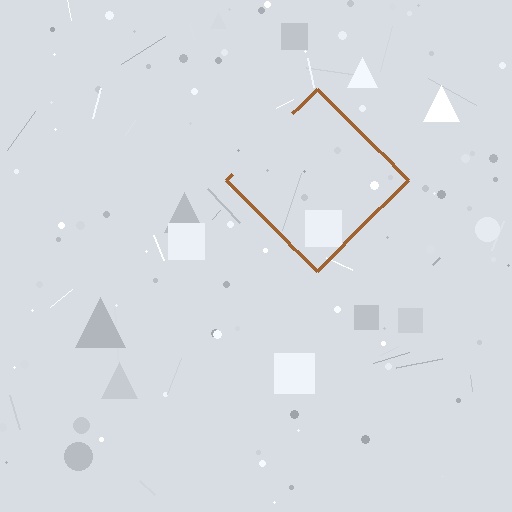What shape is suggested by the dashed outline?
The dashed outline suggests a diamond.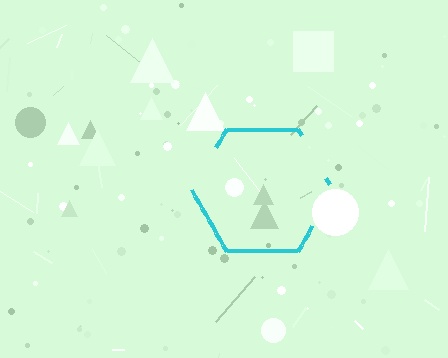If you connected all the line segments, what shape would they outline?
They would outline a hexagon.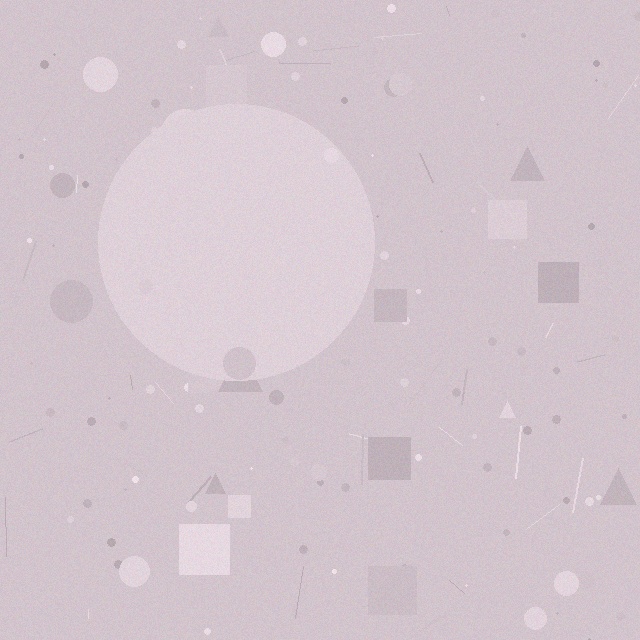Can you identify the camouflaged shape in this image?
The camouflaged shape is a circle.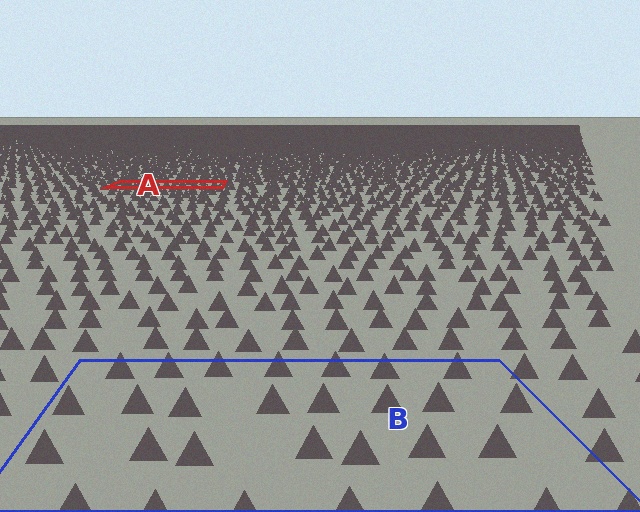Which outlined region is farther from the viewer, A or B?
Region A is farther from the viewer — the texture elements inside it appear smaller and more densely packed.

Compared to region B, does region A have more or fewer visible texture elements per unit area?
Region A has more texture elements per unit area — they are packed more densely because it is farther away.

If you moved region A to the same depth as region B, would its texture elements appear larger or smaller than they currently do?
They would appear larger. At a closer depth, the same texture elements are projected at a bigger on-screen size.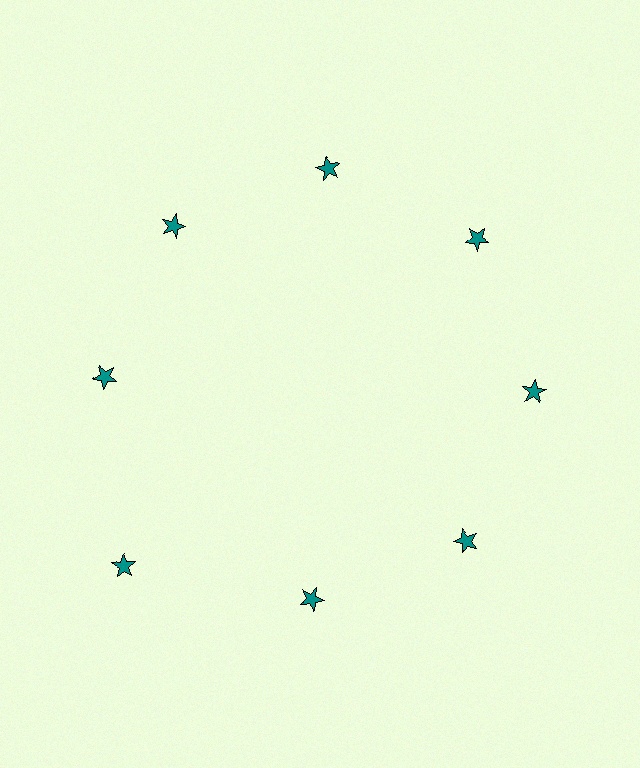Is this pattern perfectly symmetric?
No. The 8 teal stars are arranged in a ring, but one element near the 8 o'clock position is pushed outward from the center, breaking the 8-fold rotational symmetry.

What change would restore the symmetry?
The symmetry would be restored by moving it inward, back onto the ring so that all 8 stars sit at equal angles and equal distance from the center.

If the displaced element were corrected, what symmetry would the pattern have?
It would have 8-fold rotational symmetry — the pattern would map onto itself every 45 degrees.